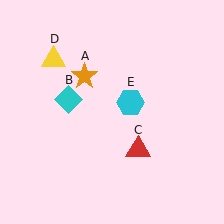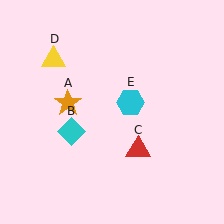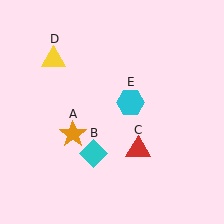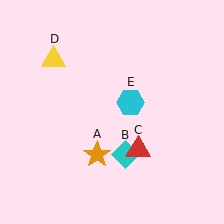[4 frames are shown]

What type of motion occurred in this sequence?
The orange star (object A), cyan diamond (object B) rotated counterclockwise around the center of the scene.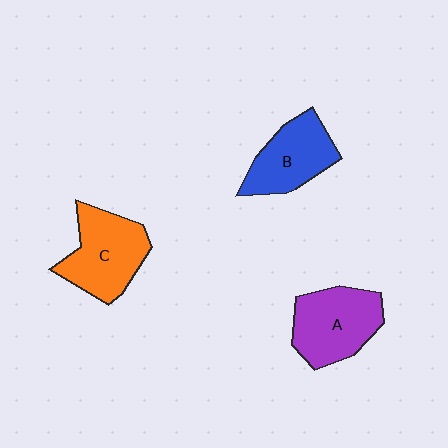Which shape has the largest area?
Shape C (orange).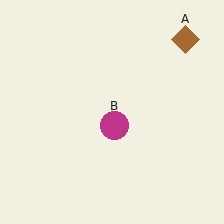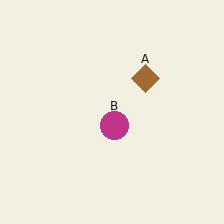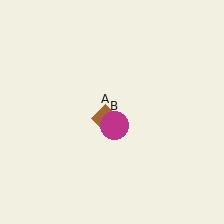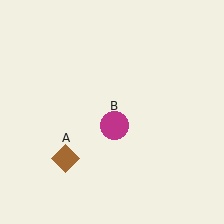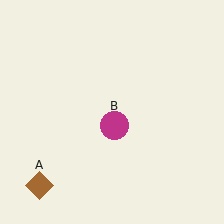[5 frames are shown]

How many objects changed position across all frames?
1 object changed position: brown diamond (object A).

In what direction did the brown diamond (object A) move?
The brown diamond (object A) moved down and to the left.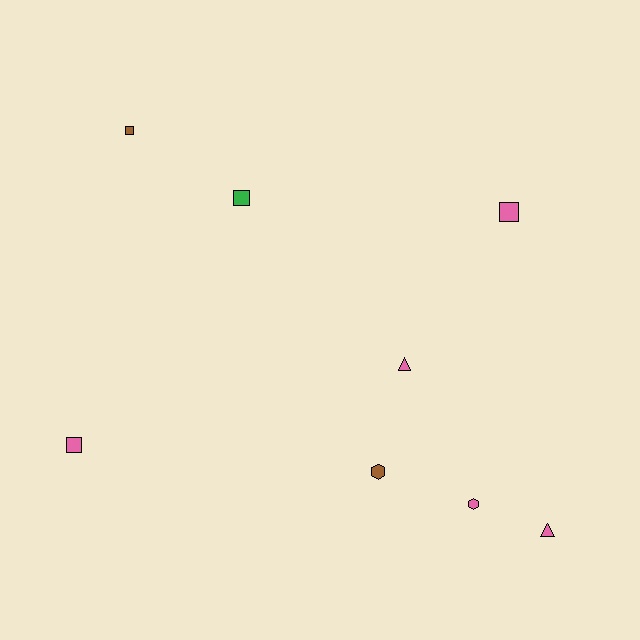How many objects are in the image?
There are 8 objects.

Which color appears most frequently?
Pink, with 5 objects.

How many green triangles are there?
There are no green triangles.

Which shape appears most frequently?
Square, with 4 objects.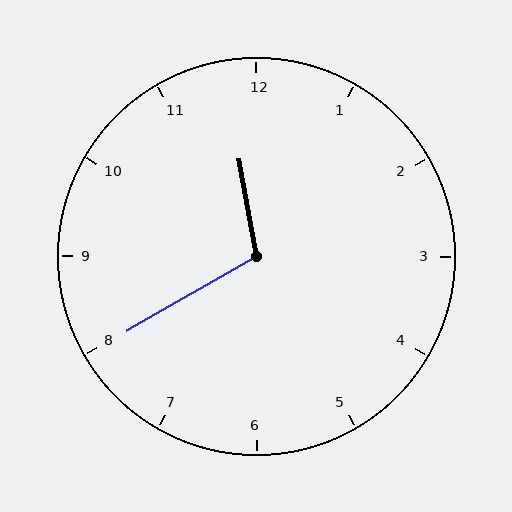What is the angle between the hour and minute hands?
Approximately 110 degrees.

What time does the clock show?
11:40.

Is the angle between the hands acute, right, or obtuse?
It is obtuse.